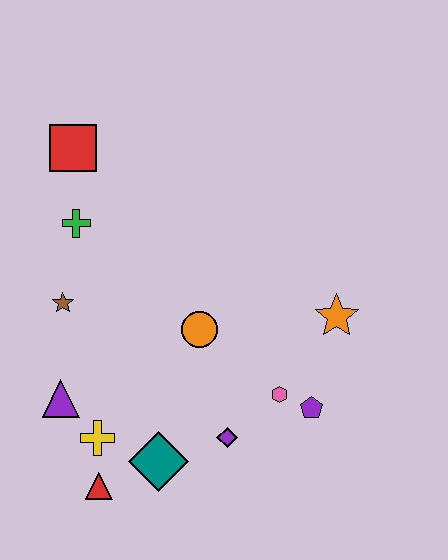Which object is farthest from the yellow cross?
The red square is farthest from the yellow cross.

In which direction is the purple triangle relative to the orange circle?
The purple triangle is to the left of the orange circle.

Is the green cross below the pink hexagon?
No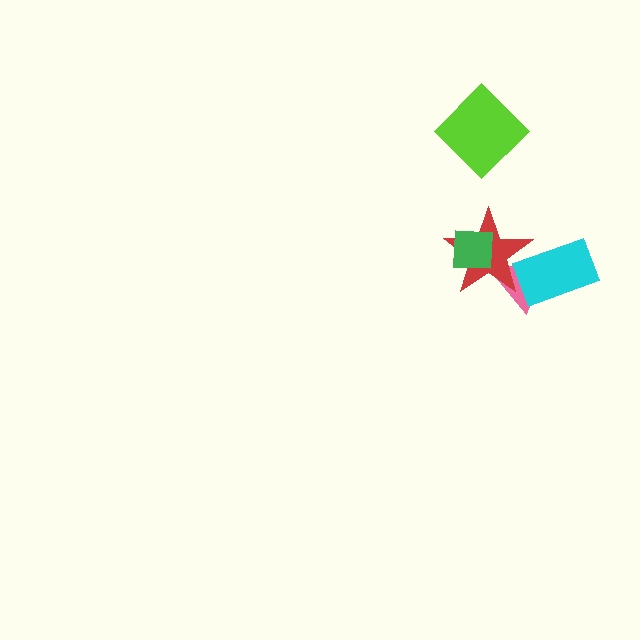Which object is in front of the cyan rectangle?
The red star is in front of the cyan rectangle.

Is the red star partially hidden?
Yes, it is partially covered by another shape.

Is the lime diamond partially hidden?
No, no other shape covers it.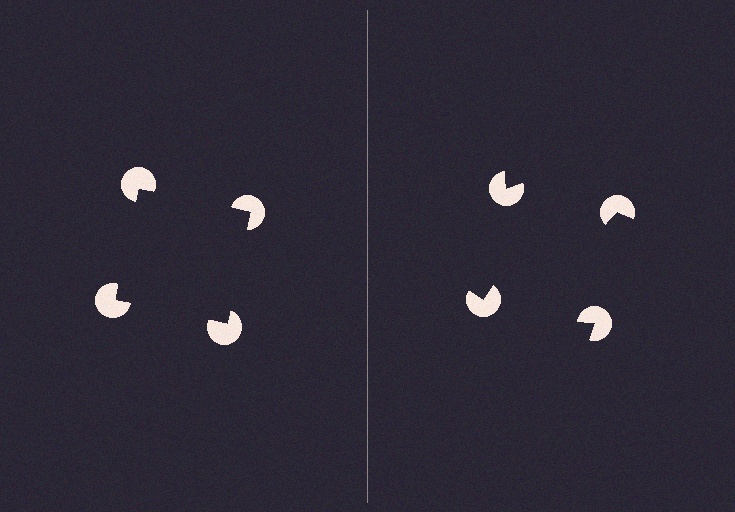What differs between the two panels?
The pac-man discs are positioned identically on both sides; only the wedge orientations differ. On the left they align to a square; on the right they are misaligned.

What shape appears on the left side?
An illusory square.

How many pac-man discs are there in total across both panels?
8 — 4 on each side.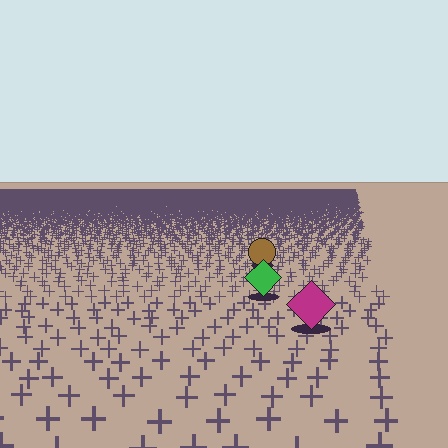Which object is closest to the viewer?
The magenta diamond is closest. The texture marks near it are larger and more spread out.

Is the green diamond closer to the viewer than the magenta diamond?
No. The magenta diamond is closer — you can tell from the texture gradient: the ground texture is coarser near it.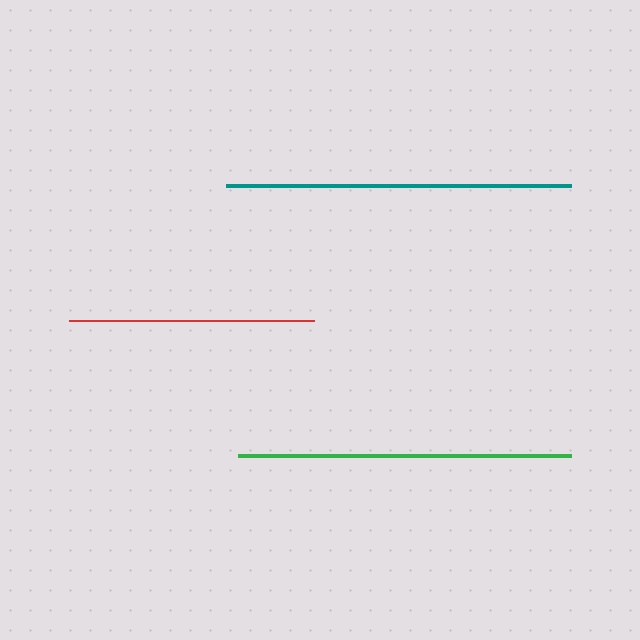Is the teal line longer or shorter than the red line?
The teal line is longer than the red line.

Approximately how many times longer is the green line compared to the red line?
The green line is approximately 1.4 times the length of the red line.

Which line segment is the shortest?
The red line is the shortest at approximately 246 pixels.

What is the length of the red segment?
The red segment is approximately 246 pixels long.